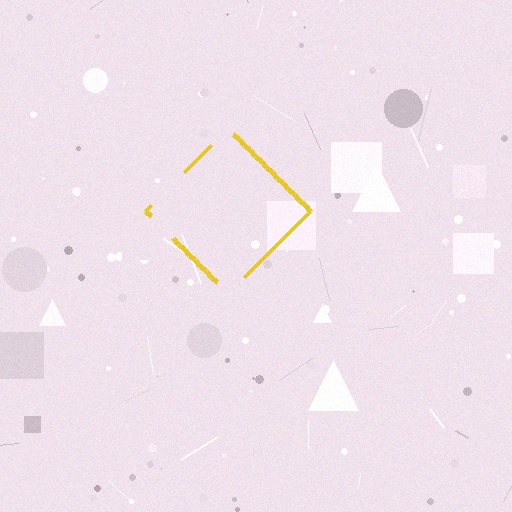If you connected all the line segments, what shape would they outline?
They would outline a diamond.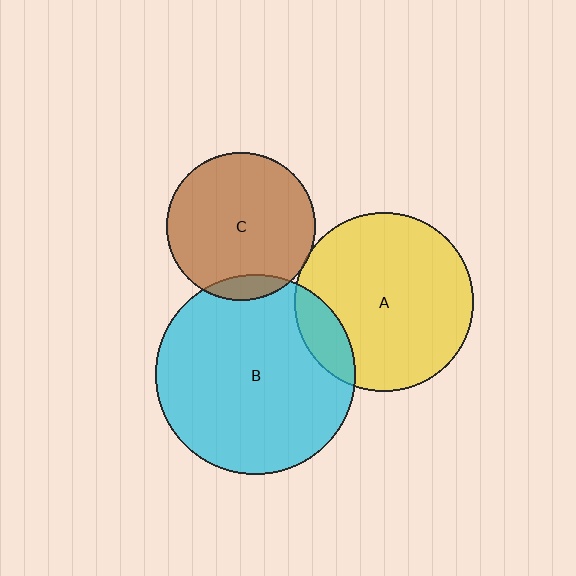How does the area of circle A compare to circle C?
Approximately 1.5 times.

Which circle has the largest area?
Circle B (cyan).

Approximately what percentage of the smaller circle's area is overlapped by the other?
Approximately 5%.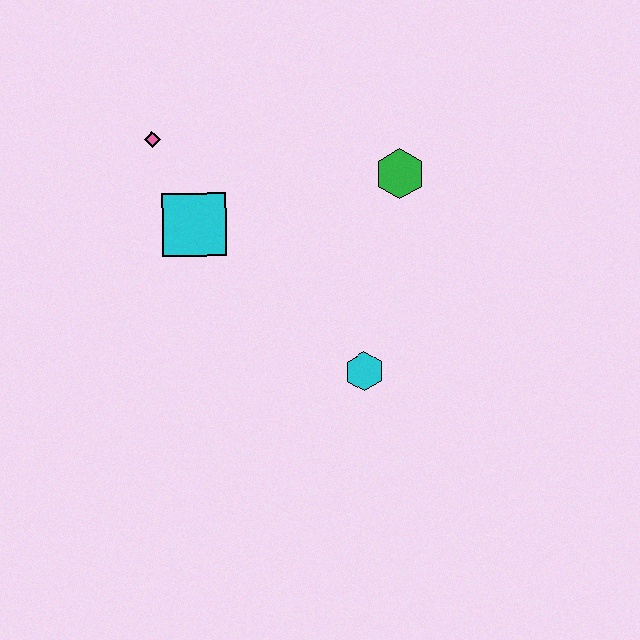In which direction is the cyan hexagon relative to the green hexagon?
The cyan hexagon is below the green hexagon.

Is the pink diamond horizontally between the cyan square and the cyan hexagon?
No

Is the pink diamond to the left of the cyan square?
Yes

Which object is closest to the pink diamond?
The cyan square is closest to the pink diamond.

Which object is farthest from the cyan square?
The cyan hexagon is farthest from the cyan square.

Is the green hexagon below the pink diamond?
Yes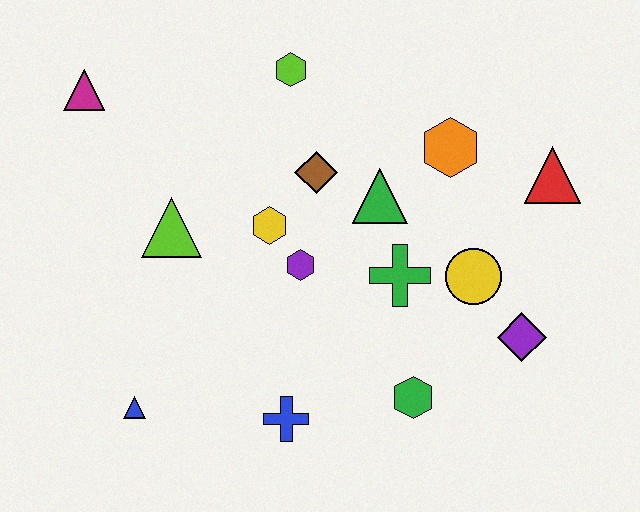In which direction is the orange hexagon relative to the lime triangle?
The orange hexagon is to the right of the lime triangle.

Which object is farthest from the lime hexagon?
The blue triangle is farthest from the lime hexagon.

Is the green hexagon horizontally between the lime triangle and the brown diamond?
No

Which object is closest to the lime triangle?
The yellow hexagon is closest to the lime triangle.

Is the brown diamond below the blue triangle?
No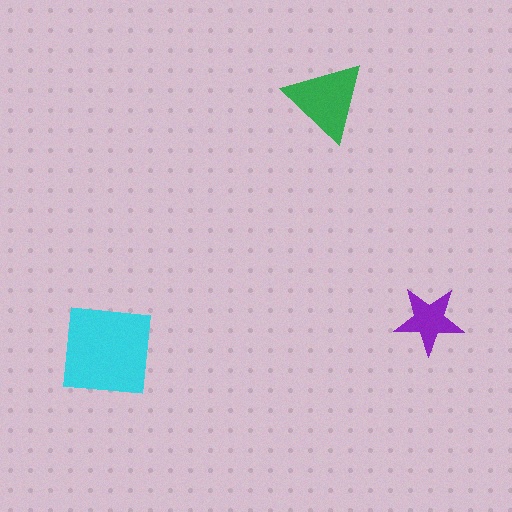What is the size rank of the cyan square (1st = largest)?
1st.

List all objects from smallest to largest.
The purple star, the green triangle, the cyan square.